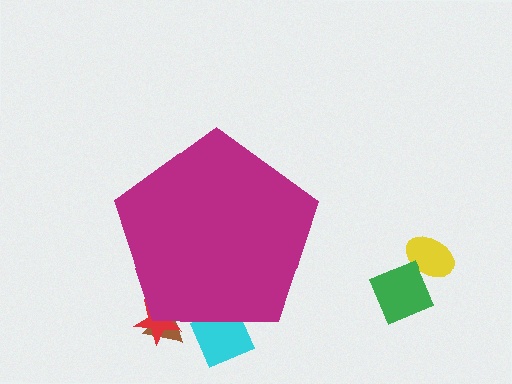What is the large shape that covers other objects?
A magenta pentagon.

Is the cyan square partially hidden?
Yes, the cyan square is partially hidden behind the magenta pentagon.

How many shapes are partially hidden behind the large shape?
3 shapes are partially hidden.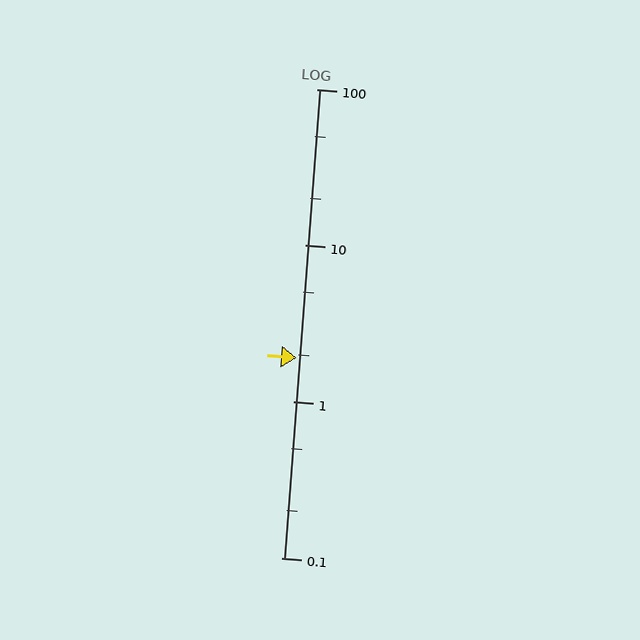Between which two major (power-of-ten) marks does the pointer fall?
The pointer is between 1 and 10.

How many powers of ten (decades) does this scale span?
The scale spans 3 decades, from 0.1 to 100.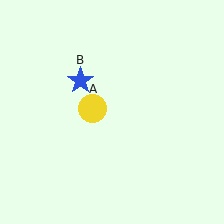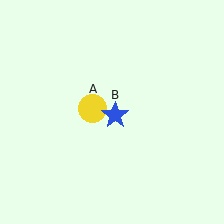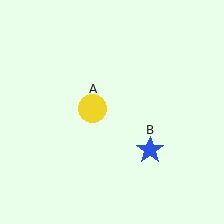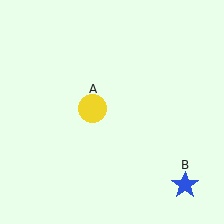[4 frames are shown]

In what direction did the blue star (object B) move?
The blue star (object B) moved down and to the right.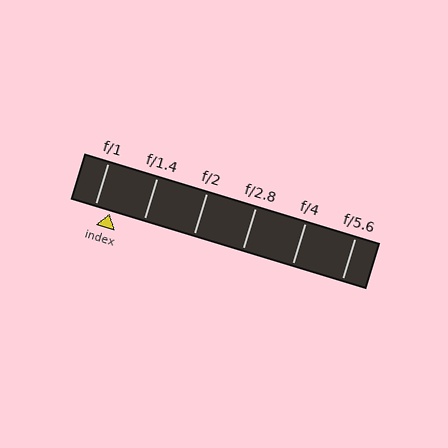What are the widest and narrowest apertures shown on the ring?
The widest aperture shown is f/1 and the narrowest is f/5.6.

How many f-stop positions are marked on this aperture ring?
There are 6 f-stop positions marked.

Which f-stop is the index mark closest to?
The index mark is closest to f/1.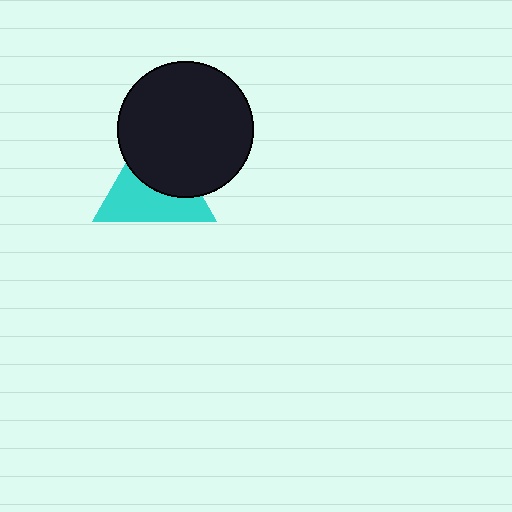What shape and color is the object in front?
The object in front is a black circle.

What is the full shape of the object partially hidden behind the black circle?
The partially hidden object is a cyan triangle.